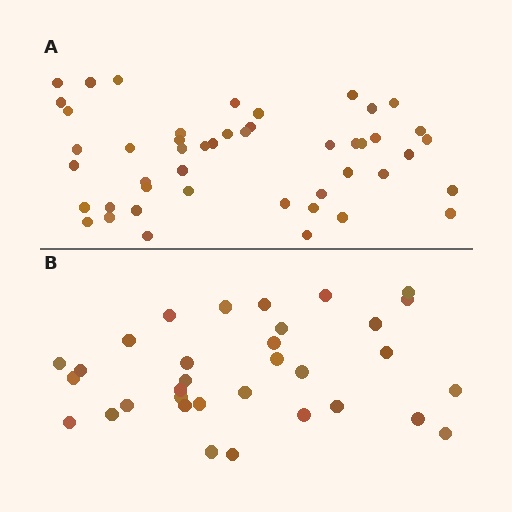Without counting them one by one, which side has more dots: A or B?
Region A (the top region) has more dots.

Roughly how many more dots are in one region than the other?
Region A has approximately 15 more dots than region B.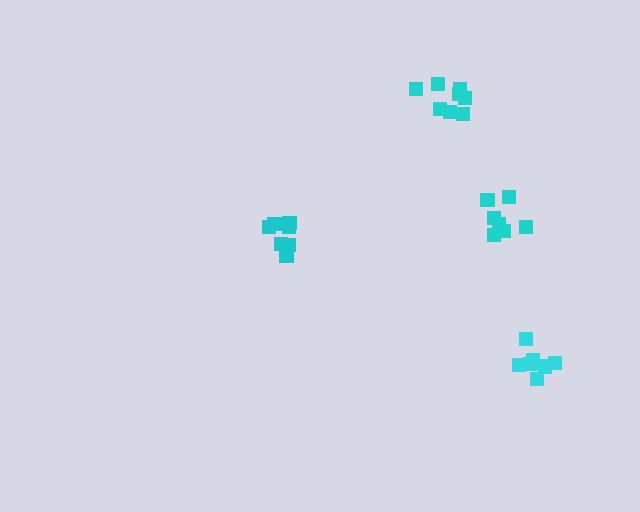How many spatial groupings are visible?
There are 4 spatial groupings.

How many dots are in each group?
Group 1: 8 dots, Group 2: 8 dots, Group 3: 7 dots, Group 4: 8 dots (31 total).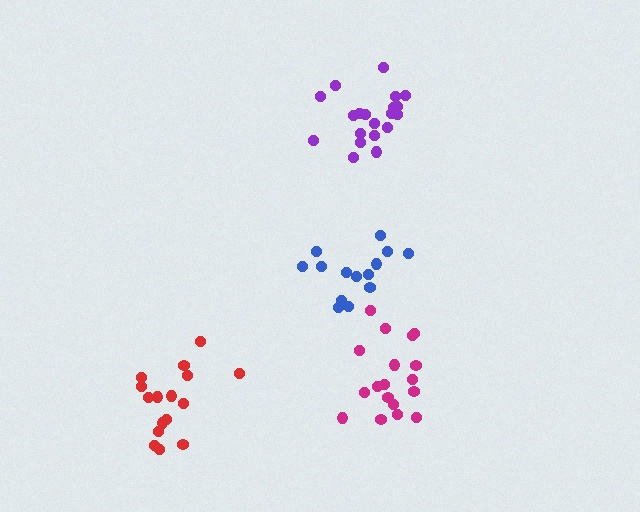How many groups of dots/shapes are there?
There are 4 groups.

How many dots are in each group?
Group 1: 14 dots, Group 2: 16 dots, Group 3: 18 dots, Group 4: 20 dots (68 total).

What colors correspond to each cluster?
The clusters are colored: blue, red, magenta, purple.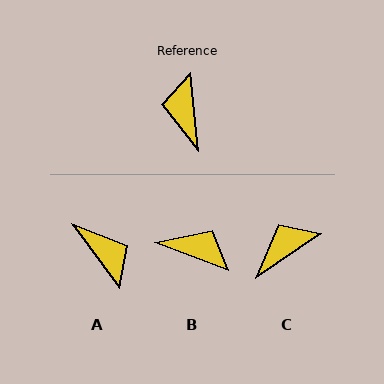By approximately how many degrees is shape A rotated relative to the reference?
Approximately 150 degrees clockwise.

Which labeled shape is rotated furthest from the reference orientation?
A, about 150 degrees away.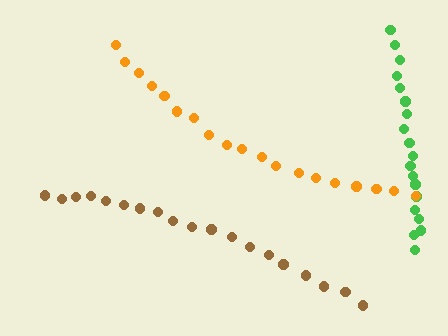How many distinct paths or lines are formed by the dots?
There are 3 distinct paths.